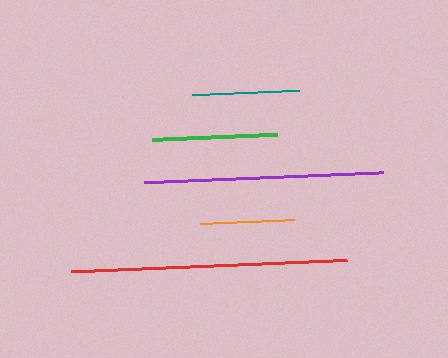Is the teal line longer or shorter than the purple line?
The purple line is longer than the teal line.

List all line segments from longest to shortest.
From longest to shortest: red, purple, green, teal, orange.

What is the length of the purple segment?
The purple segment is approximately 239 pixels long.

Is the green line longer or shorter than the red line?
The red line is longer than the green line.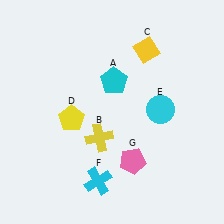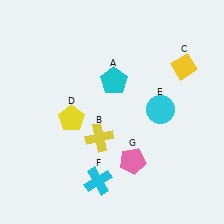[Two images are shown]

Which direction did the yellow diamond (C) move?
The yellow diamond (C) moved right.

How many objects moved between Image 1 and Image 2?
1 object moved between the two images.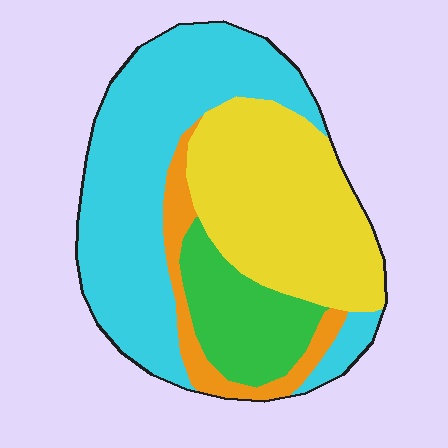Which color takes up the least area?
Orange, at roughly 10%.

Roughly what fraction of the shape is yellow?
Yellow covers 33% of the shape.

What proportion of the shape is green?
Green covers 14% of the shape.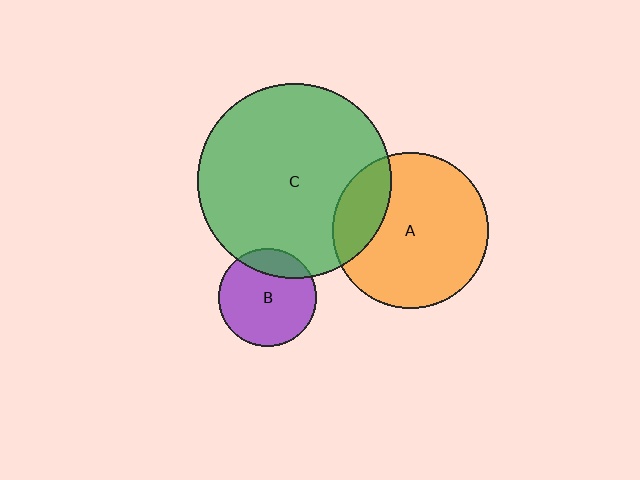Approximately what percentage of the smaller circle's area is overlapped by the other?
Approximately 20%.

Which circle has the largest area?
Circle C (green).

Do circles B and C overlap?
Yes.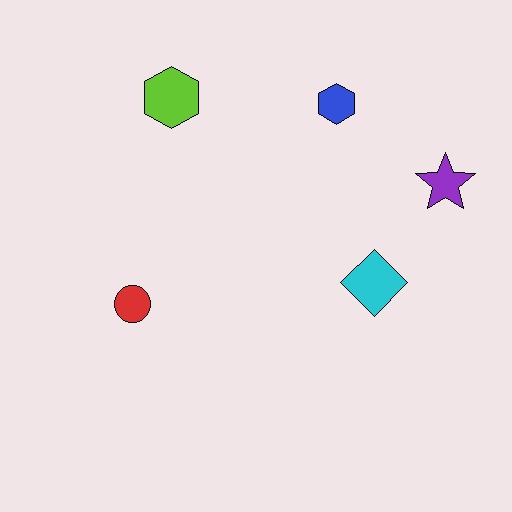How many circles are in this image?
There is 1 circle.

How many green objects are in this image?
There are no green objects.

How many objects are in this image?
There are 5 objects.